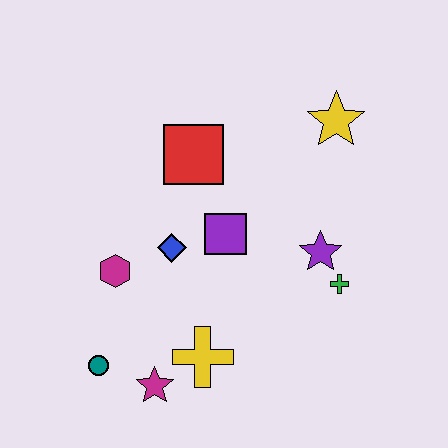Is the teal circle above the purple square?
No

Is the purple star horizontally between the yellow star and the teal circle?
Yes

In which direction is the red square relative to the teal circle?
The red square is above the teal circle.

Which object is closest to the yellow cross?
The magenta star is closest to the yellow cross.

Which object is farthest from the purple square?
The teal circle is farthest from the purple square.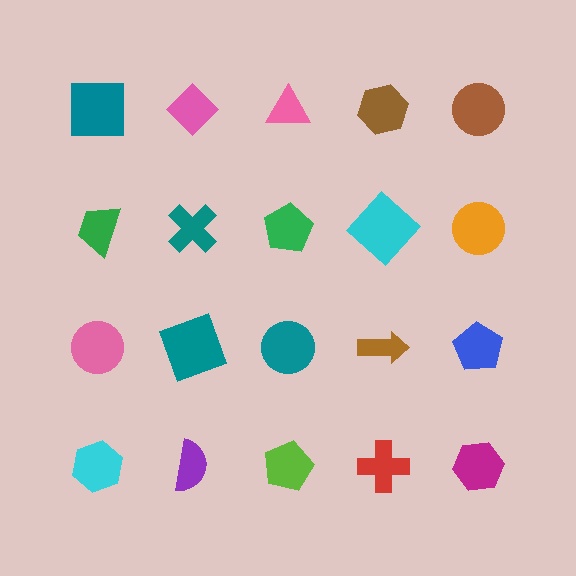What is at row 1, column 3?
A pink triangle.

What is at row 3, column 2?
A teal square.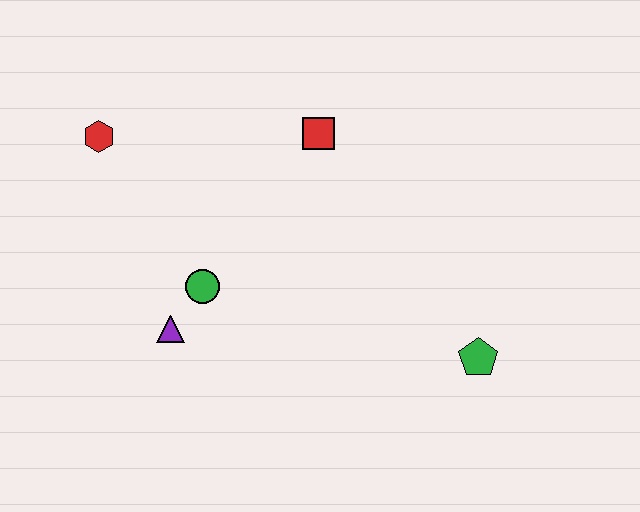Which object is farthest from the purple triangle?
The green pentagon is farthest from the purple triangle.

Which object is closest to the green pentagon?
The red square is closest to the green pentagon.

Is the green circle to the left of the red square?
Yes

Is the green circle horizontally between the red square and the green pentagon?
No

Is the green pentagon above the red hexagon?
No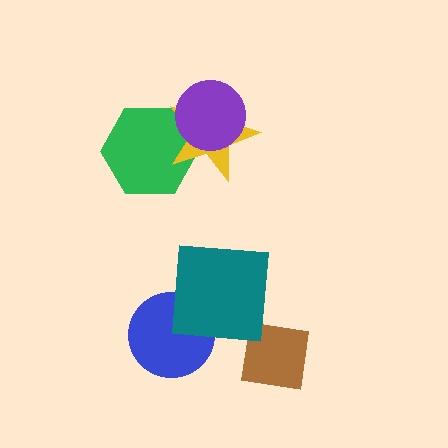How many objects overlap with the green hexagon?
2 objects overlap with the green hexagon.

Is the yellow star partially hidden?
Yes, it is partially covered by another shape.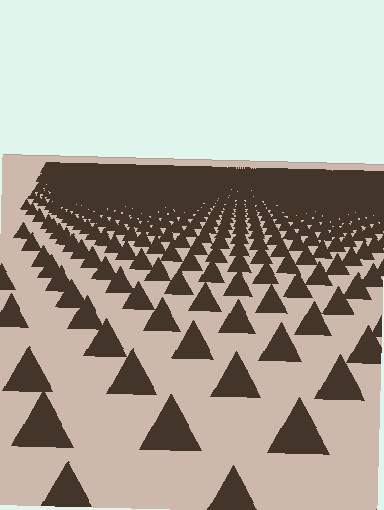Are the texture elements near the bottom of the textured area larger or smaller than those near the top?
Larger. Near the bottom, elements are closer to the viewer and appear at a bigger on-screen size.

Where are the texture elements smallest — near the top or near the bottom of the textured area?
Near the top.